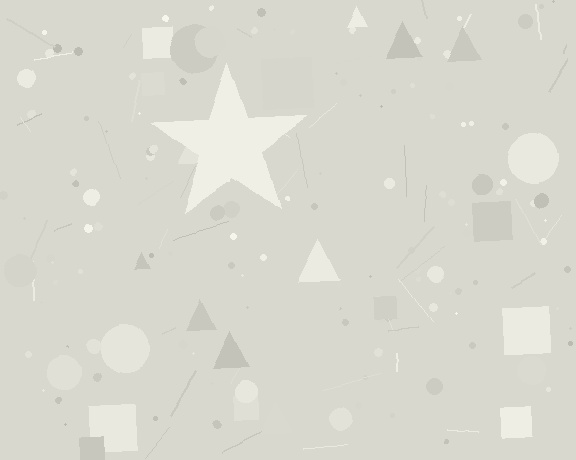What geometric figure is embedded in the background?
A star is embedded in the background.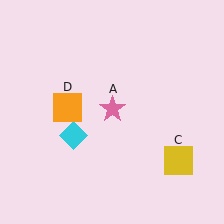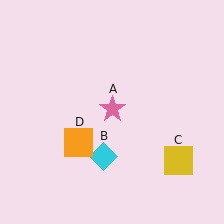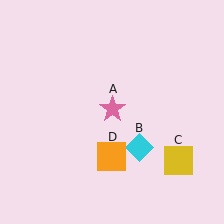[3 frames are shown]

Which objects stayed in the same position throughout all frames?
Pink star (object A) and yellow square (object C) remained stationary.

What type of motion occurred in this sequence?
The cyan diamond (object B), orange square (object D) rotated counterclockwise around the center of the scene.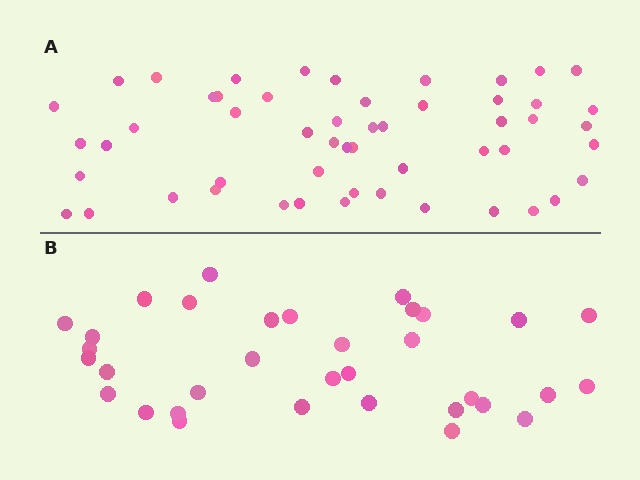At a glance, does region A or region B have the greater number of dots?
Region A (the top region) has more dots.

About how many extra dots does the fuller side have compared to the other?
Region A has approximately 20 more dots than region B.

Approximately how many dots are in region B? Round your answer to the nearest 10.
About 30 dots. (The exact count is 34, which rounds to 30.)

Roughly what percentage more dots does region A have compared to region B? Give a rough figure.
About 55% more.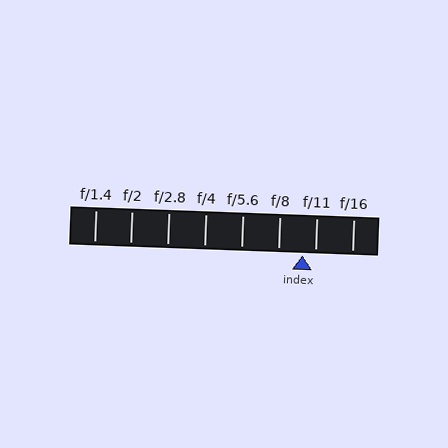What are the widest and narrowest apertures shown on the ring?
The widest aperture shown is f/1.4 and the narrowest is f/16.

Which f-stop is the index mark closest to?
The index mark is closest to f/11.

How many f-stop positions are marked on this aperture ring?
There are 8 f-stop positions marked.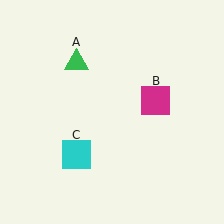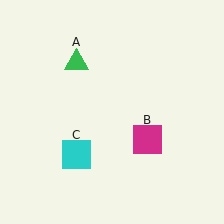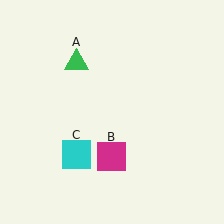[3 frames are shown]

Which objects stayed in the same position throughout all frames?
Green triangle (object A) and cyan square (object C) remained stationary.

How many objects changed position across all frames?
1 object changed position: magenta square (object B).